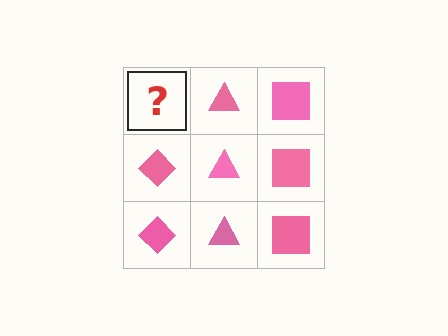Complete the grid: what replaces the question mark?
The question mark should be replaced with a pink diamond.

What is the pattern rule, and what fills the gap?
The rule is that each column has a consistent shape. The gap should be filled with a pink diamond.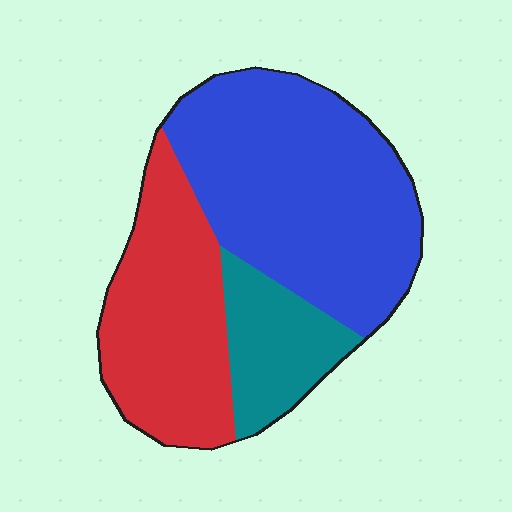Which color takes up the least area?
Teal, at roughly 15%.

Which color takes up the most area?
Blue, at roughly 50%.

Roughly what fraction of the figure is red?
Red covers about 35% of the figure.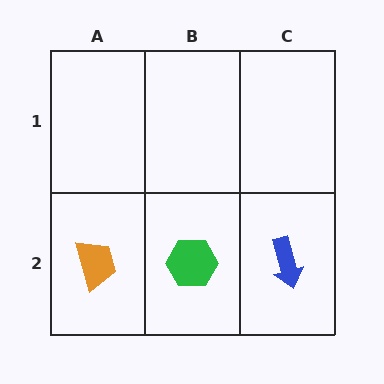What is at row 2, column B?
A green hexagon.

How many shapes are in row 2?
3 shapes.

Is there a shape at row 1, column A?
No, that cell is empty.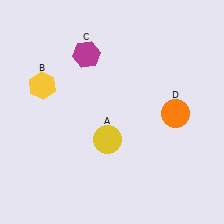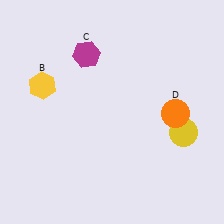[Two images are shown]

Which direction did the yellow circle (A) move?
The yellow circle (A) moved right.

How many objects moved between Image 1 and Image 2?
1 object moved between the two images.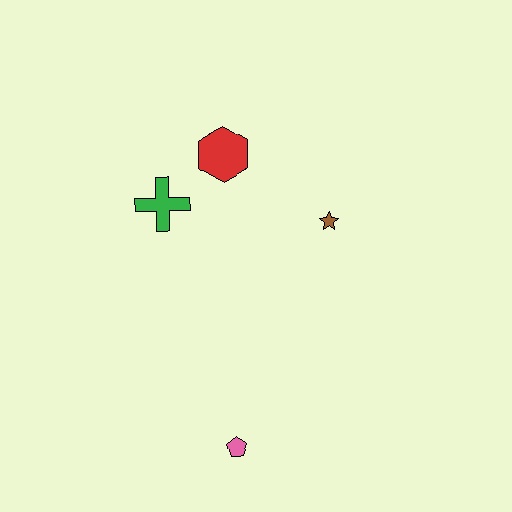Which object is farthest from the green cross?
The pink pentagon is farthest from the green cross.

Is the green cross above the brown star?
Yes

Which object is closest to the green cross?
The red hexagon is closest to the green cross.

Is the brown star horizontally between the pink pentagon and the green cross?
No